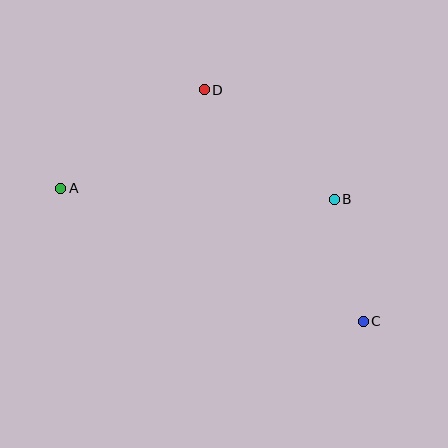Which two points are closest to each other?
Points B and C are closest to each other.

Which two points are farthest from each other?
Points A and C are farthest from each other.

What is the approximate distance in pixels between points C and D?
The distance between C and D is approximately 281 pixels.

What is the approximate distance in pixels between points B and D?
The distance between B and D is approximately 170 pixels.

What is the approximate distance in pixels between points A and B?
The distance between A and B is approximately 274 pixels.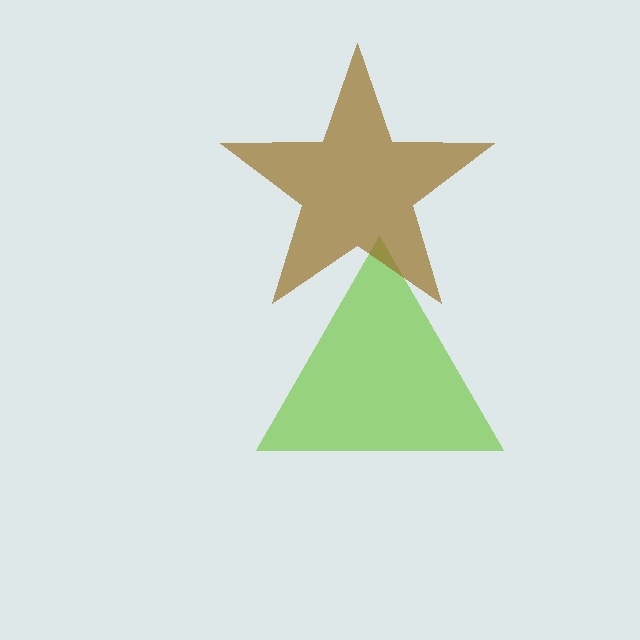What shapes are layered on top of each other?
The layered shapes are: a lime triangle, a brown star.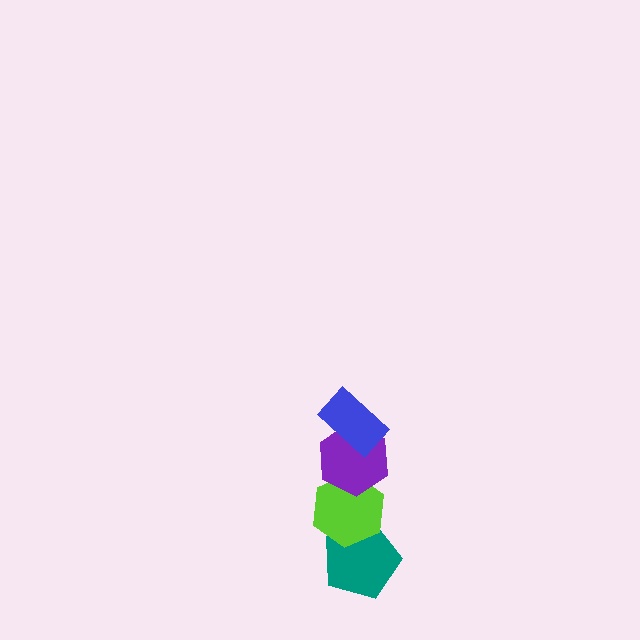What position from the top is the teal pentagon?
The teal pentagon is 4th from the top.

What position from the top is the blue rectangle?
The blue rectangle is 1st from the top.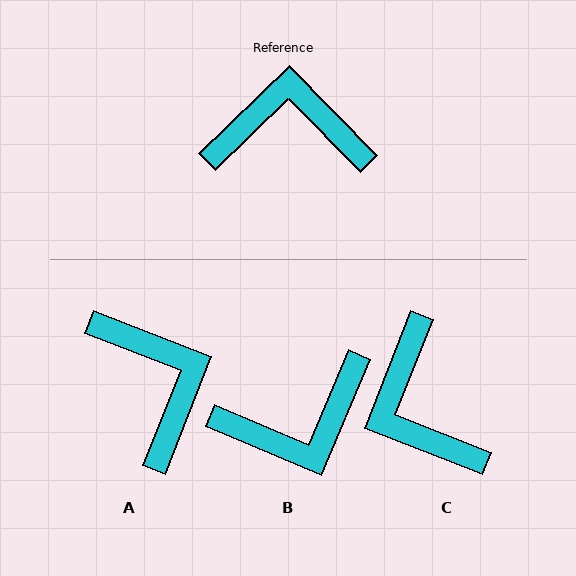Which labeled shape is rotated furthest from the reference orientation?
B, about 157 degrees away.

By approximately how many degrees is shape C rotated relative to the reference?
Approximately 114 degrees counter-clockwise.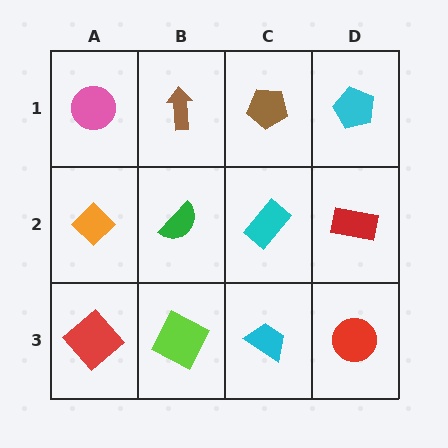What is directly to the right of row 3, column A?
A lime square.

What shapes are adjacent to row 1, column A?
An orange diamond (row 2, column A), a brown arrow (row 1, column B).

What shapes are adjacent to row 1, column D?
A red rectangle (row 2, column D), a brown pentagon (row 1, column C).